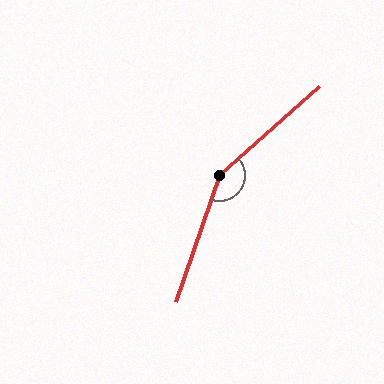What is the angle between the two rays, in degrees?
Approximately 151 degrees.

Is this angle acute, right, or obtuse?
It is obtuse.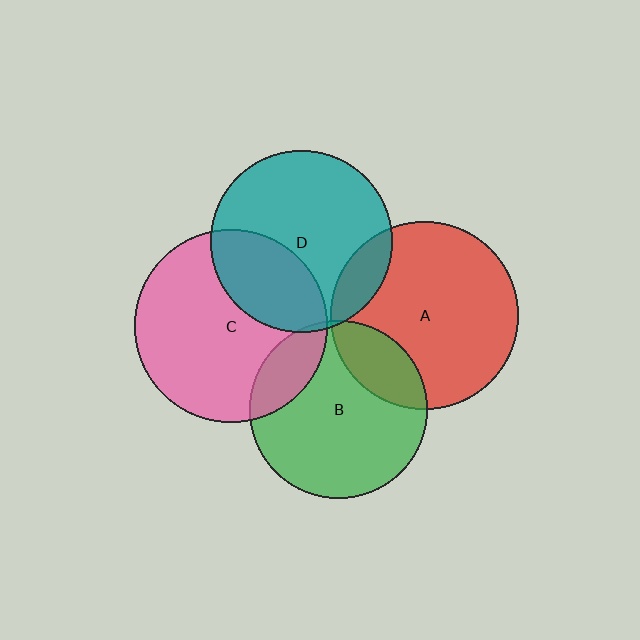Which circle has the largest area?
Circle C (pink).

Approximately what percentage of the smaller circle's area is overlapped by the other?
Approximately 15%.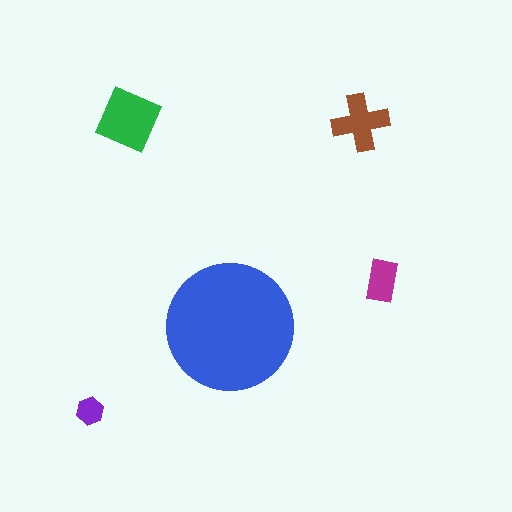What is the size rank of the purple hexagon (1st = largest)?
5th.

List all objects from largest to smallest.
The blue circle, the green diamond, the brown cross, the magenta rectangle, the purple hexagon.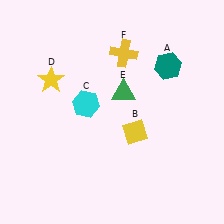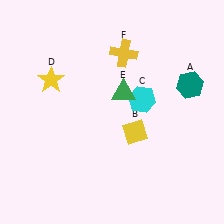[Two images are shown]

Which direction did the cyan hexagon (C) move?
The cyan hexagon (C) moved right.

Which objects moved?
The objects that moved are: the teal hexagon (A), the cyan hexagon (C).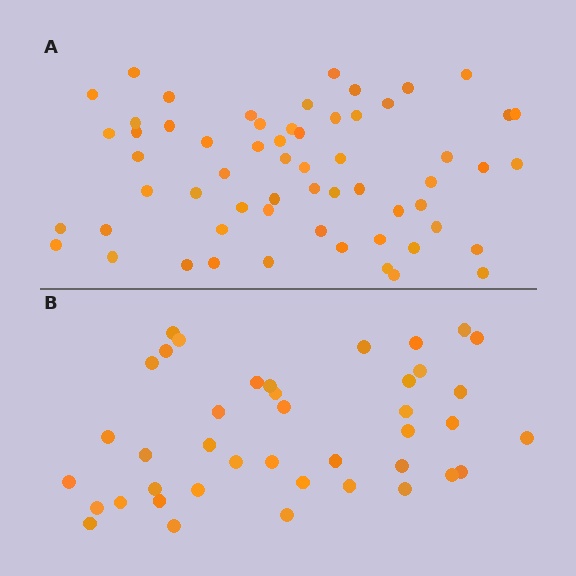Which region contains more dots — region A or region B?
Region A (the top region) has more dots.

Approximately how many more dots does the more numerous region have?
Region A has approximately 20 more dots than region B.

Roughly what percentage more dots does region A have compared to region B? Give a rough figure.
About 45% more.